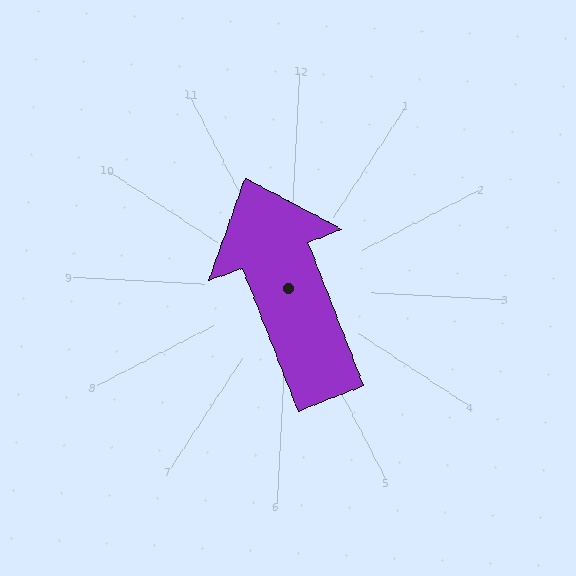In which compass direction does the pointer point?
Northwest.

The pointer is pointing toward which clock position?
Roughly 11 o'clock.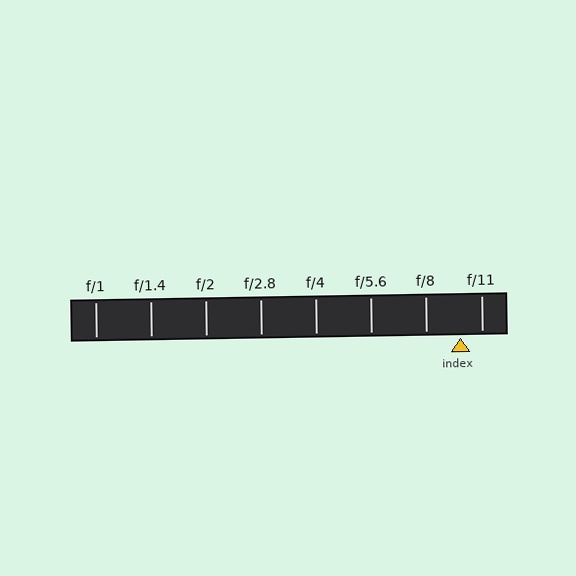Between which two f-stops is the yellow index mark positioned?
The index mark is between f/8 and f/11.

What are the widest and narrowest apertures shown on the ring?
The widest aperture shown is f/1 and the narrowest is f/11.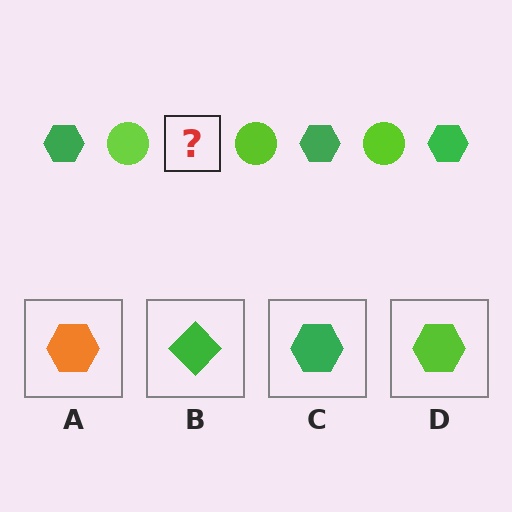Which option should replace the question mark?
Option C.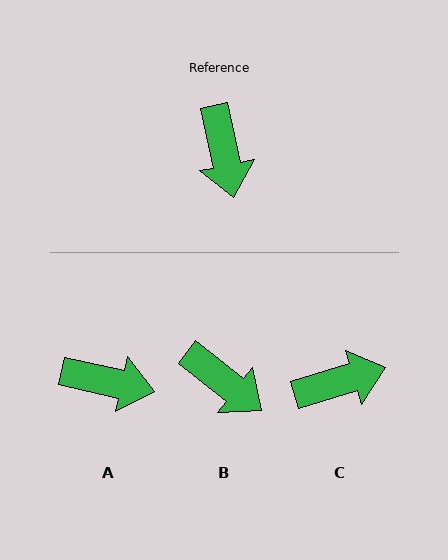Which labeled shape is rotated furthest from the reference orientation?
C, about 95 degrees away.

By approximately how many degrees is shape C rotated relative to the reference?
Approximately 95 degrees counter-clockwise.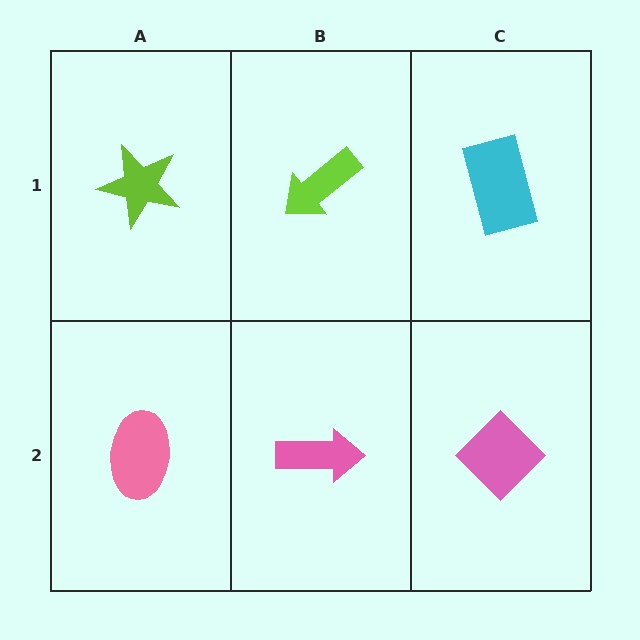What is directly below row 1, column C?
A pink diamond.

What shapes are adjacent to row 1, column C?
A pink diamond (row 2, column C), a lime arrow (row 1, column B).